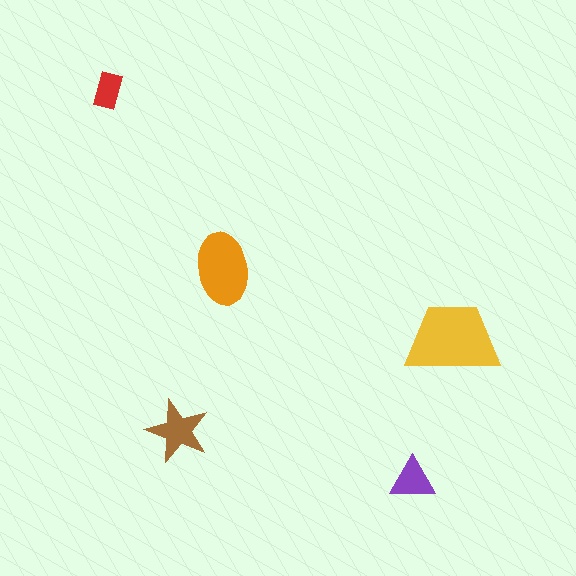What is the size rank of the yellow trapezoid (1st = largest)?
1st.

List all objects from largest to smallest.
The yellow trapezoid, the orange ellipse, the brown star, the purple triangle, the red rectangle.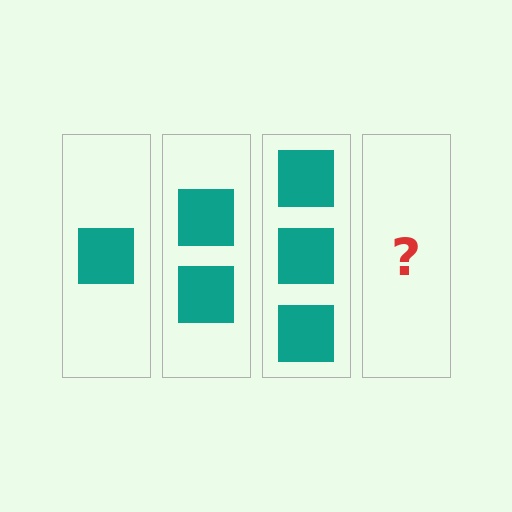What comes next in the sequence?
The next element should be 4 squares.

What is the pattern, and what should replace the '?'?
The pattern is that each step adds one more square. The '?' should be 4 squares.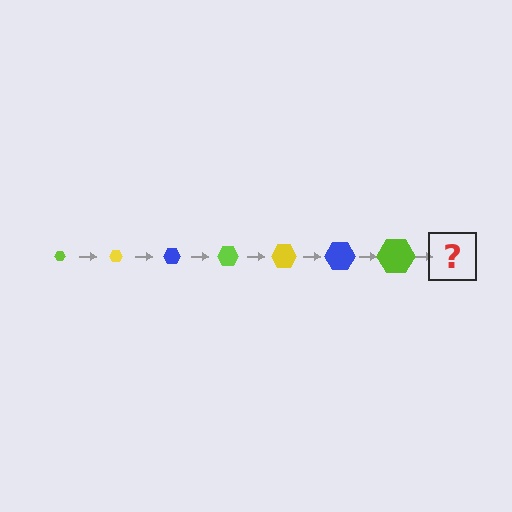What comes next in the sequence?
The next element should be a yellow hexagon, larger than the previous one.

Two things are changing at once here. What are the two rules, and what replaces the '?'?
The two rules are that the hexagon grows larger each step and the color cycles through lime, yellow, and blue. The '?' should be a yellow hexagon, larger than the previous one.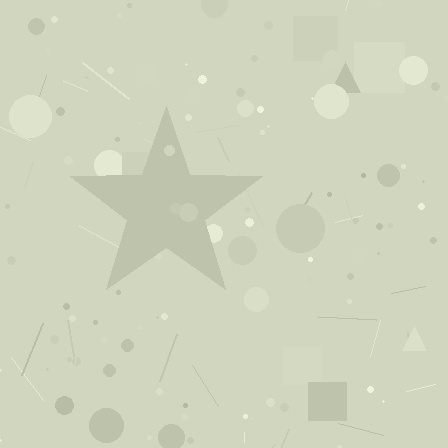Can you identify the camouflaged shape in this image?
The camouflaged shape is a star.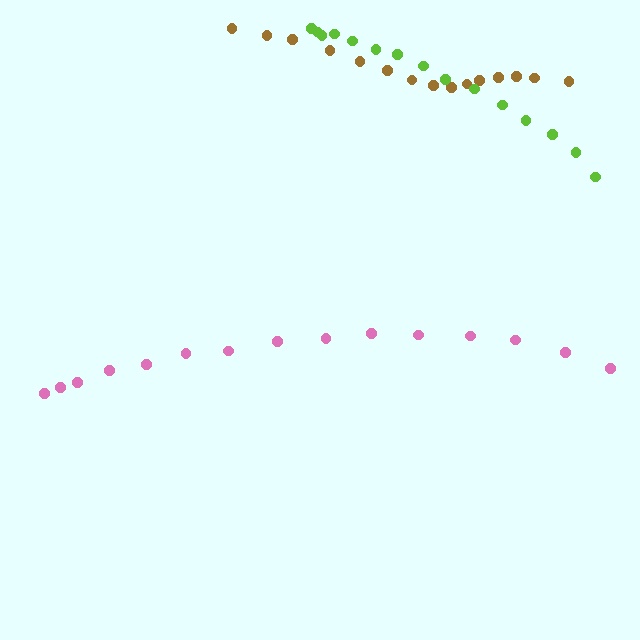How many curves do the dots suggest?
There are 3 distinct paths.